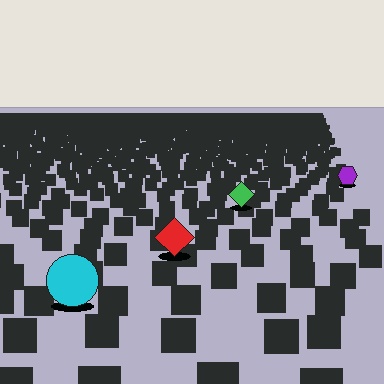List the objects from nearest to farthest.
From nearest to farthest: the cyan circle, the red diamond, the green diamond, the purple hexagon.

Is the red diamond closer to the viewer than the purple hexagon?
Yes. The red diamond is closer — you can tell from the texture gradient: the ground texture is coarser near it.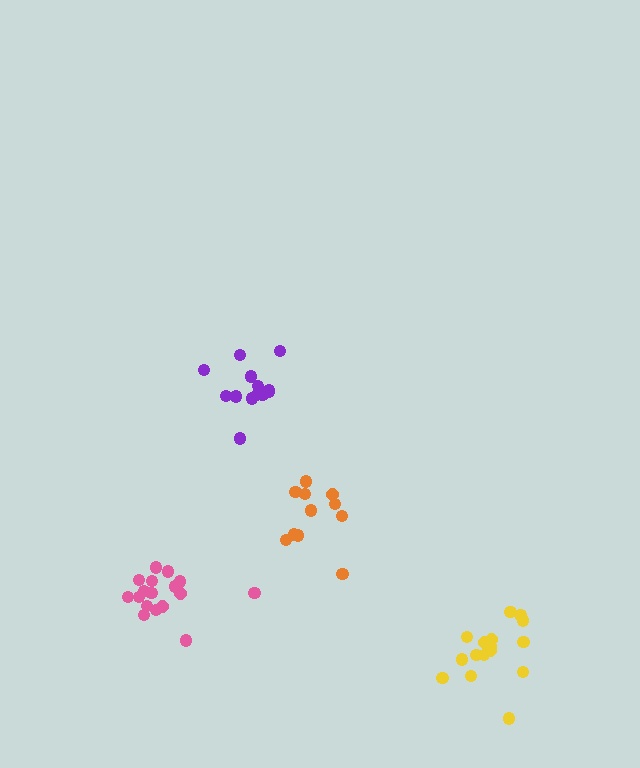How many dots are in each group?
Group 1: 16 dots, Group 2: 13 dots, Group 3: 17 dots, Group 4: 11 dots (57 total).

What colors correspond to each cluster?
The clusters are colored: yellow, purple, pink, orange.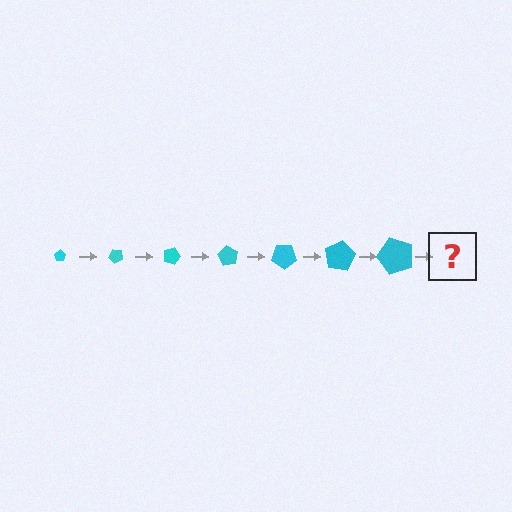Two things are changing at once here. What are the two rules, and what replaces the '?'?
The two rules are that the pentagon grows larger each step and it rotates 45 degrees each step. The '?' should be a pentagon, larger than the previous one and rotated 315 degrees from the start.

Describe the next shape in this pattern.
It should be a pentagon, larger than the previous one and rotated 315 degrees from the start.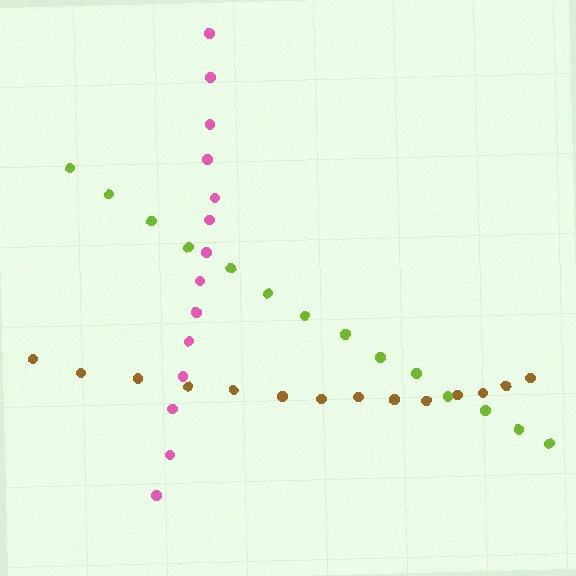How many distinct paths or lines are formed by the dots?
There are 3 distinct paths.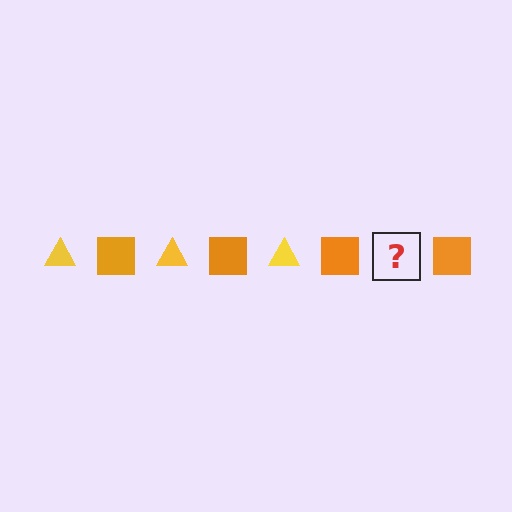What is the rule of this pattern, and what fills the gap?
The rule is that the pattern alternates between yellow triangle and orange square. The gap should be filled with a yellow triangle.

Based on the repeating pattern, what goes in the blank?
The blank should be a yellow triangle.